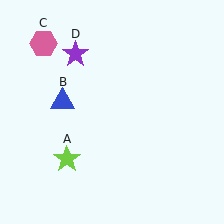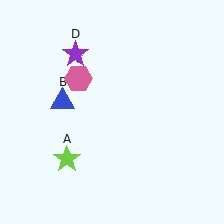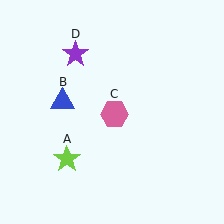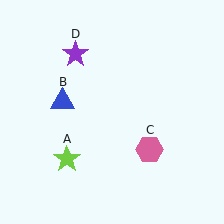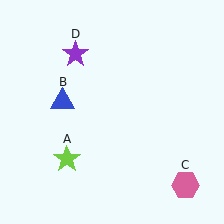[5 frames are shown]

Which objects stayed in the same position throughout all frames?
Lime star (object A) and blue triangle (object B) and purple star (object D) remained stationary.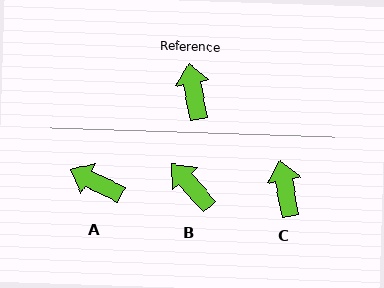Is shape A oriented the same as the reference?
No, it is off by about 54 degrees.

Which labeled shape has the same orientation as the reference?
C.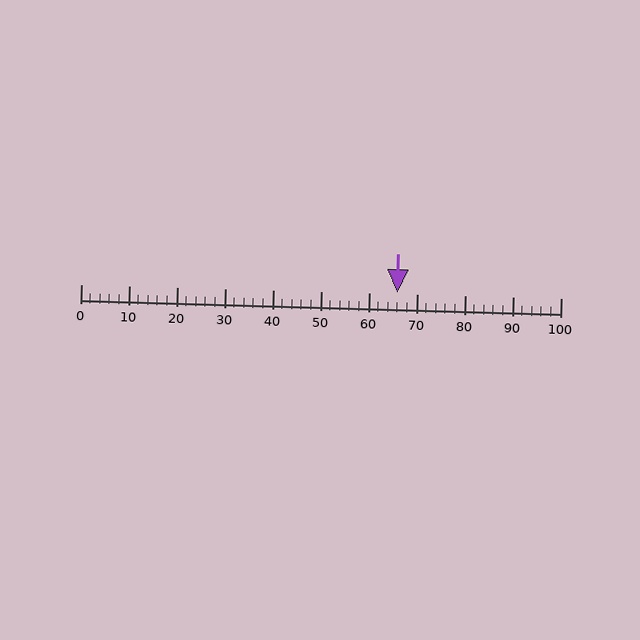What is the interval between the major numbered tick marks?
The major tick marks are spaced 10 units apart.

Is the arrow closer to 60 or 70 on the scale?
The arrow is closer to 70.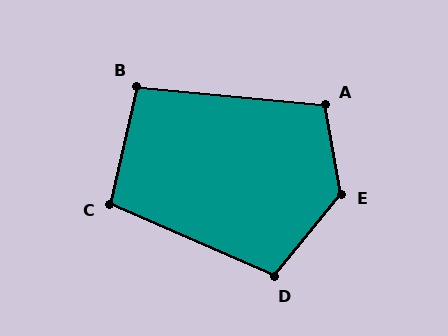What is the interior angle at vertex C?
Approximately 101 degrees (obtuse).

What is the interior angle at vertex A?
Approximately 105 degrees (obtuse).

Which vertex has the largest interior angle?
E, at approximately 131 degrees.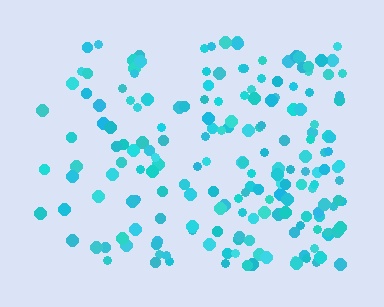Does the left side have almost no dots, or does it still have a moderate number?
Still a moderate number, just noticeably fewer than the right.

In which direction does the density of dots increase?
From left to right, with the right side densest.